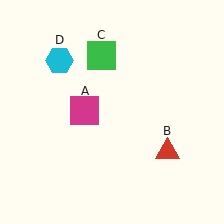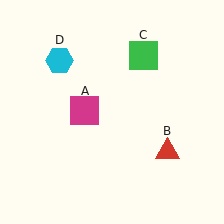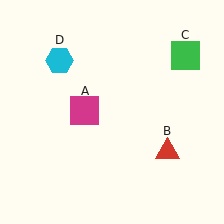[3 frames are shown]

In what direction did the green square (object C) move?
The green square (object C) moved right.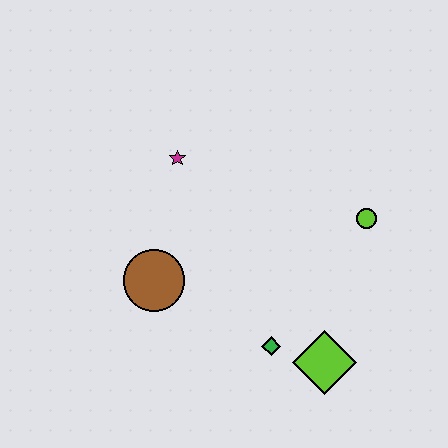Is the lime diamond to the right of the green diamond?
Yes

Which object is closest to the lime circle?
The lime diamond is closest to the lime circle.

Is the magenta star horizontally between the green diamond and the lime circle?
No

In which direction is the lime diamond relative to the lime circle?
The lime diamond is below the lime circle.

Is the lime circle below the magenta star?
Yes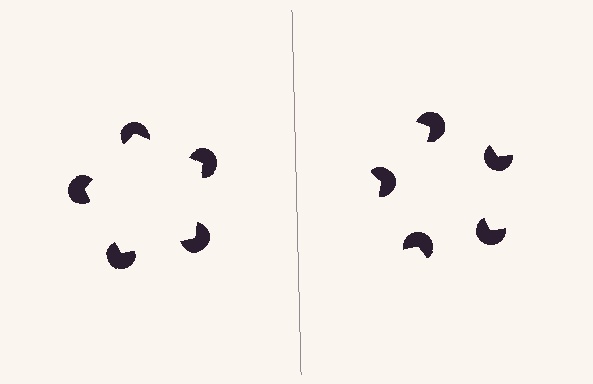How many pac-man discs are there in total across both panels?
10 — 5 on each side.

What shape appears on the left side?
An illusory pentagon.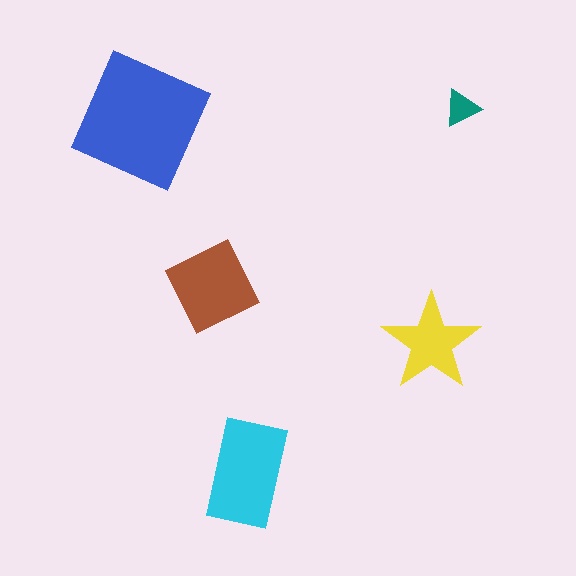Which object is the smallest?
The teal triangle.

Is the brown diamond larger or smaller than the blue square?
Smaller.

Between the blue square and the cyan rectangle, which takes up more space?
The blue square.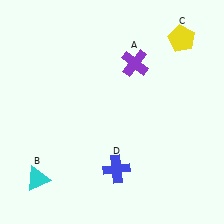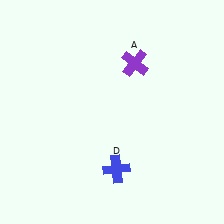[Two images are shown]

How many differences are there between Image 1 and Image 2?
There are 2 differences between the two images.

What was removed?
The yellow pentagon (C), the cyan triangle (B) were removed in Image 2.